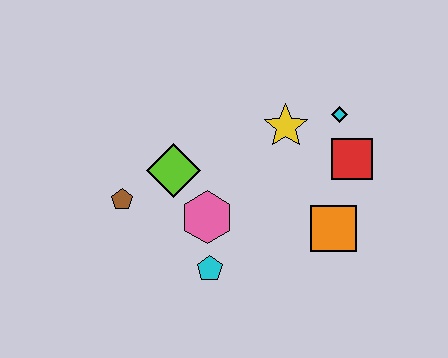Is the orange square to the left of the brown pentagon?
No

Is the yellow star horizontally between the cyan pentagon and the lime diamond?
No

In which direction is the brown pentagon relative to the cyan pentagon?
The brown pentagon is to the left of the cyan pentagon.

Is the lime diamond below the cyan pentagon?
No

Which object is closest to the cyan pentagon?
The pink hexagon is closest to the cyan pentagon.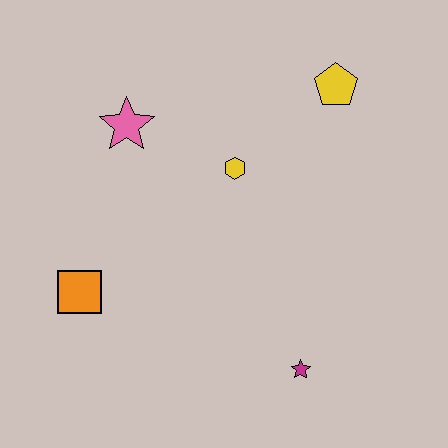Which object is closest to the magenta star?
The yellow hexagon is closest to the magenta star.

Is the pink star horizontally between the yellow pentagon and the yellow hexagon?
No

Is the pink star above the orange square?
Yes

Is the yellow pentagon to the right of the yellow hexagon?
Yes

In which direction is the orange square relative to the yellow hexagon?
The orange square is to the left of the yellow hexagon.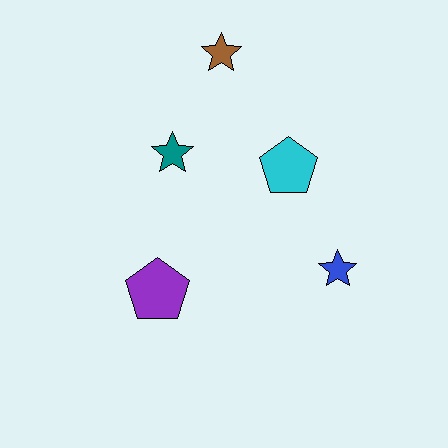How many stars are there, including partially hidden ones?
There are 3 stars.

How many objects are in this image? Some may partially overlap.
There are 5 objects.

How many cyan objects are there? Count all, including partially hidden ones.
There is 1 cyan object.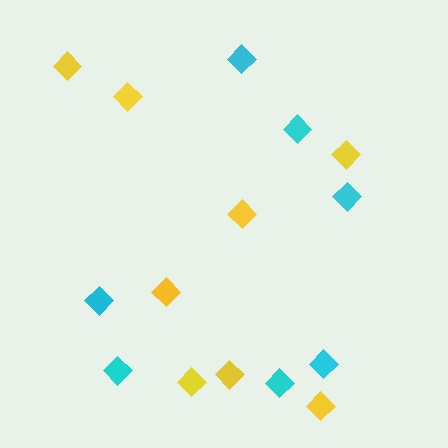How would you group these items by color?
There are 2 groups: one group of cyan diamonds (7) and one group of yellow diamonds (8).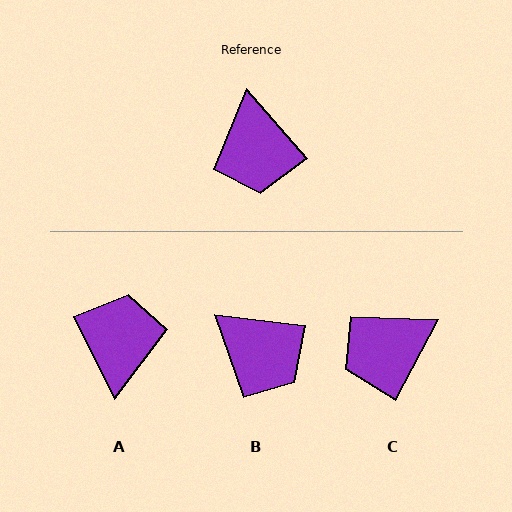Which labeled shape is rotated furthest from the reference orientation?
A, about 165 degrees away.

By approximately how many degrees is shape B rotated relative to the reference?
Approximately 42 degrees counter-clockwise.